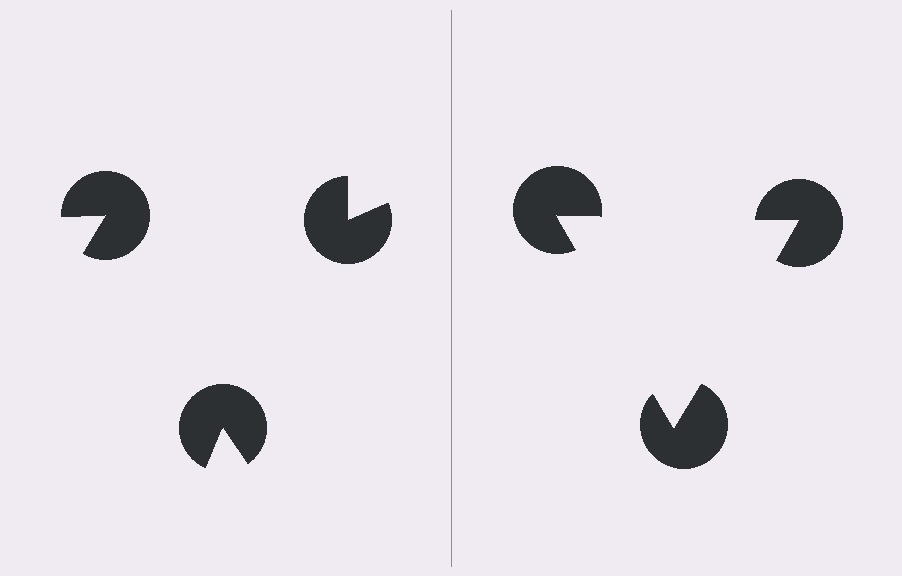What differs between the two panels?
The pac-man discs are positioned identically on both sides; only the wedge orientations differ. On the right they align to a triangle; on the left they are misaligned.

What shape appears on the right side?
An illusory triangle.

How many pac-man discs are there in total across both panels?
6 — 3 on each side.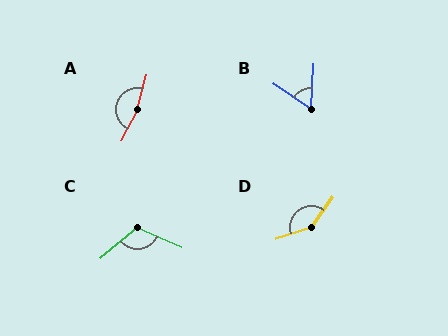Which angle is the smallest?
B, at approximately 59 degrees.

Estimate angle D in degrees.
Approximately 143 degrees.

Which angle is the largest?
A, at approximately 169 degrees.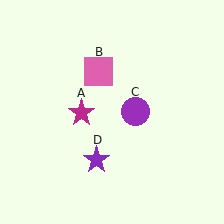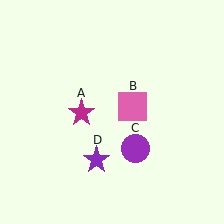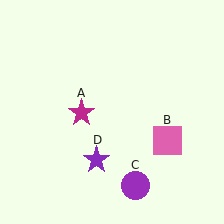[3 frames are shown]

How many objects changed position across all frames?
2 objects changed position: pink square (object B), purple circle (object C).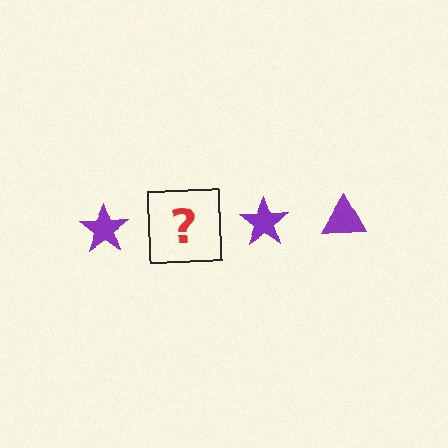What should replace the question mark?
The question mark should be replaced with a purple triangle.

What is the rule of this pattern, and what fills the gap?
The rule is that the pattern cycles through star, triangle shapes in purple. The gap should be filled with a purple triangle.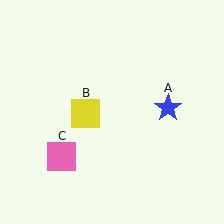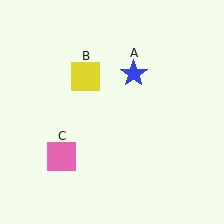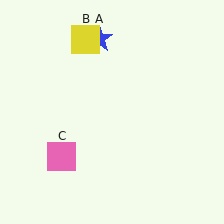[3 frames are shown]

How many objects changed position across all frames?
2 objects changed position: blue star (object A), yellow square (object B).